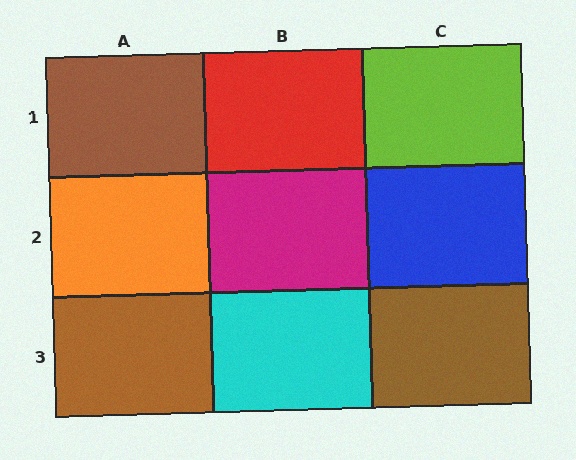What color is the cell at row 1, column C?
Lime.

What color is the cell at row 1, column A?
Brown.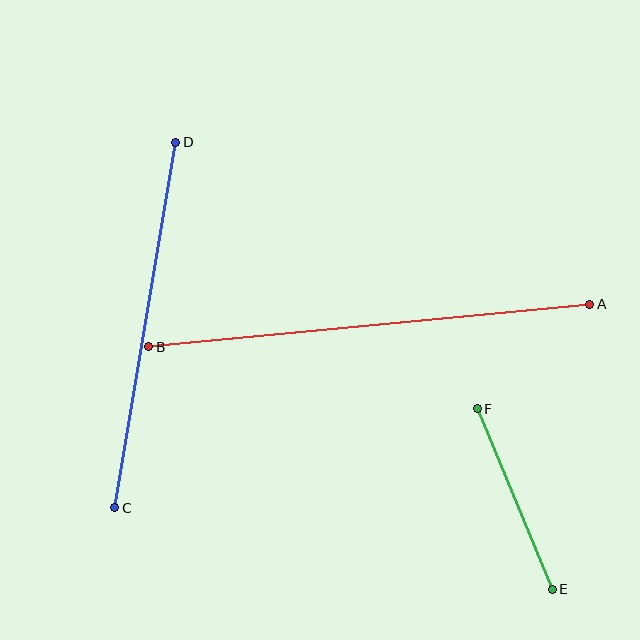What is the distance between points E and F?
The distance is approximately 195 pixels.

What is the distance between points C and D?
The distance is approximately 371 pixels.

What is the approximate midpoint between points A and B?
The midpoint is at approximately (369, 325) pixels.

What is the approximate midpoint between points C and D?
The midpoint is at approximately (145, 325) pixels.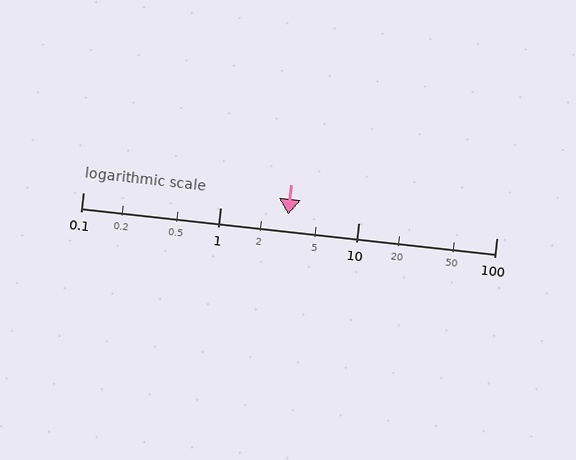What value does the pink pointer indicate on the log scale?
The pointer indicates approximately 3.1.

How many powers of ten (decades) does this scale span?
The scale spans 3 decades, from 0.1 to 100.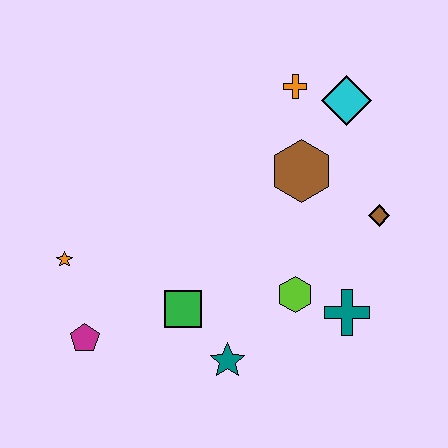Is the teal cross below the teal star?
No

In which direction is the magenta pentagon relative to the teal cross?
The magenta pentagon is to the left of the teal cross.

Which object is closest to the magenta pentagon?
The orange star is closest to the magenta pentagon.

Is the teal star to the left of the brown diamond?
Yes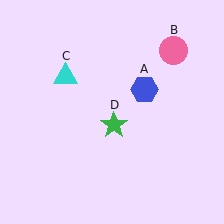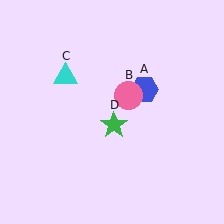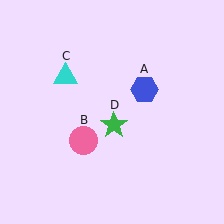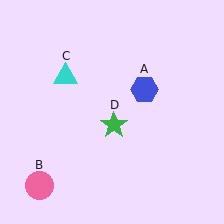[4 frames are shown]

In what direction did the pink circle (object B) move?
The pink circle (object B) moved down and to the left.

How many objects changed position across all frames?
1 object changed position: pink circle (object B).